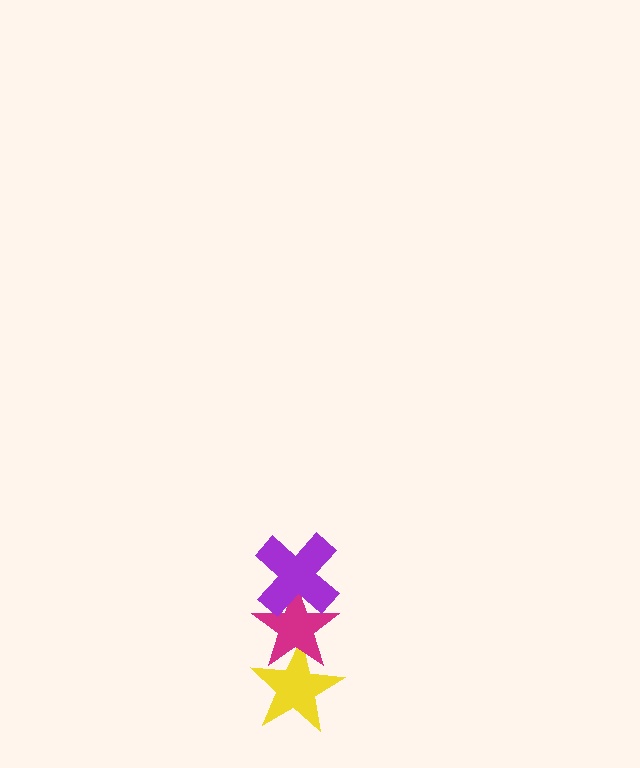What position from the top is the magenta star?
The magenta star is 2nd from the top.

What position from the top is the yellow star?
The yellow star is 3rd from the top.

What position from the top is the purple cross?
The purple cross is 1st from the top.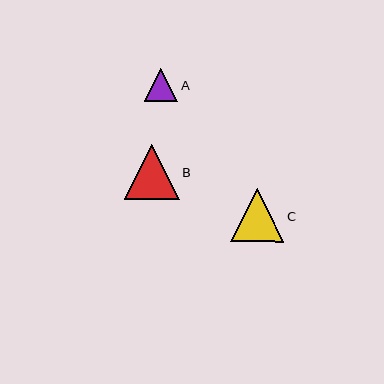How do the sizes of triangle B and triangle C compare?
Triangle B and triangle C are approximately the same size.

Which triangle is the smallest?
Triangle A is the smallest with a size of approximately 33 pixels.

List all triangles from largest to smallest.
From largest to smallest: B, C, A.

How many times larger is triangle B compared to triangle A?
Triangle B is approximately 1.6 times the size of triangle A.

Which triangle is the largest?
Triangle B is the largest with a size of approximately 55 pixels.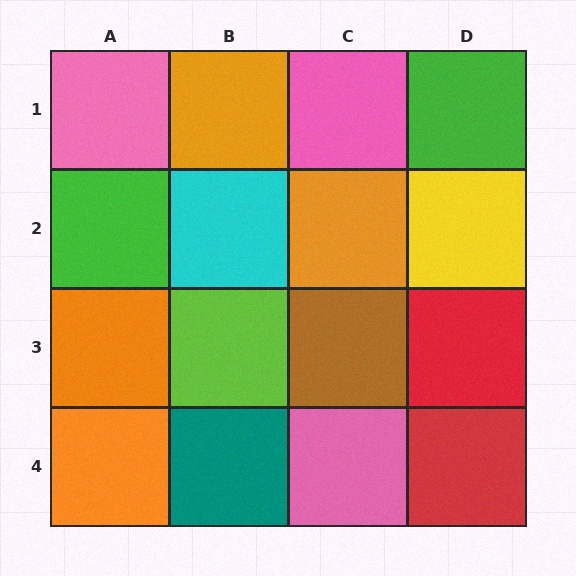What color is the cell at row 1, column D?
Green.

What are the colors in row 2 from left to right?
Green, cyan, orange, yellow.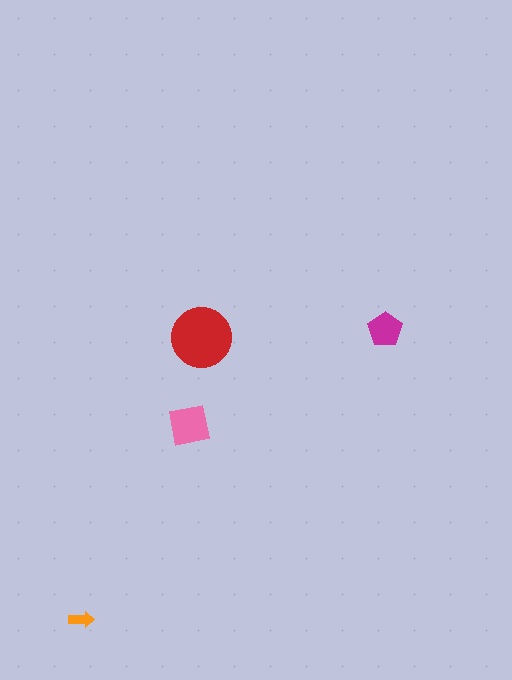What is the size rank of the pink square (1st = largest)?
2nd.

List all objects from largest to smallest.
The red circle, the pink square, the magenta pentagon, the orange arrow.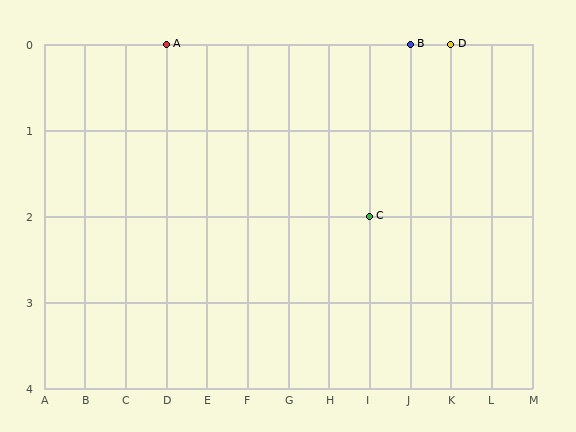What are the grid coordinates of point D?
Point D is at grid coordinates (K, 0).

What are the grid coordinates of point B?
Point B is at grid coordinates (J, 0).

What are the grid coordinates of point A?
Point A is at grid coordinates (D, 0).